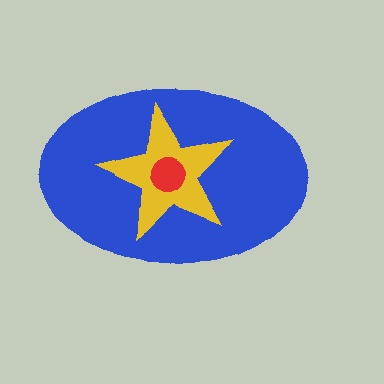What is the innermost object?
The red circle.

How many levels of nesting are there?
3.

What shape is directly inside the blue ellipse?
The yellow star.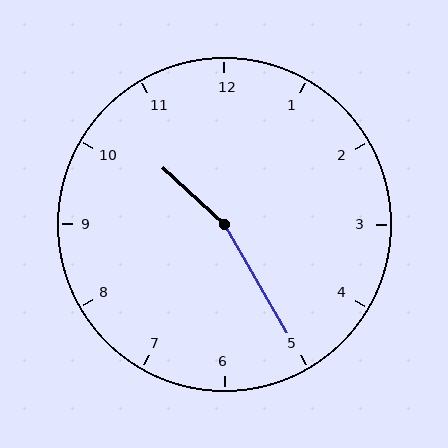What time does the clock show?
10:25.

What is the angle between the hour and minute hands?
Approximately 162 degrees.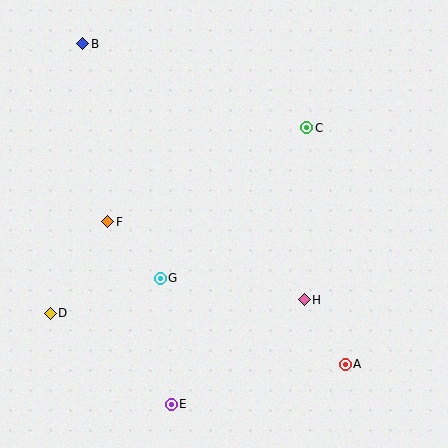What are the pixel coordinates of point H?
Point H is at (304, 300).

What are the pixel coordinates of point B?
Point B is at (83, 44).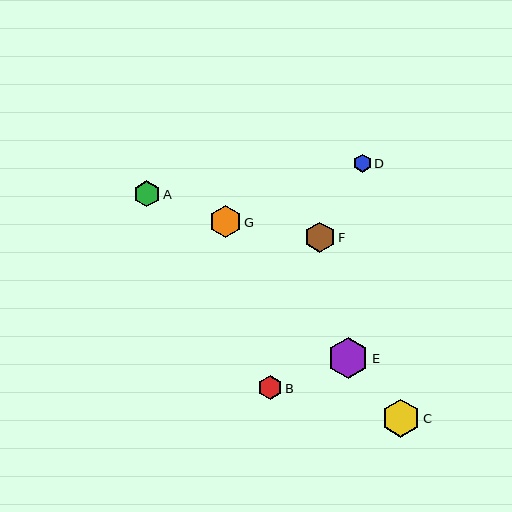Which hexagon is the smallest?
Hexagon D is the smallest with a size of approximately 18 pixels.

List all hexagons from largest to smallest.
From largest to smallest: E, C, G, F, A, B, D.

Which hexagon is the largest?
Hexagon E is the largest with a size of approximately 41 pixels.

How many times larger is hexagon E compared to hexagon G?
Hexagon E is approximately 1.3 times the size of hexagon G.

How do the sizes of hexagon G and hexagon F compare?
Hexagon G and hexagon F are approximately the same size.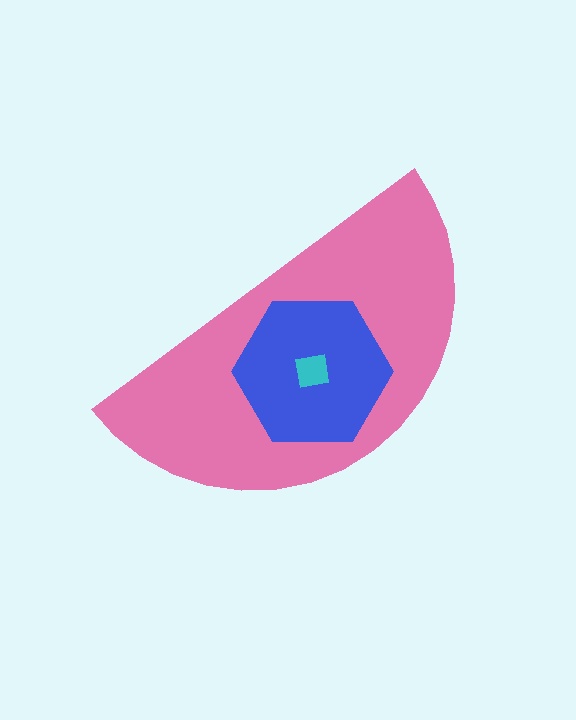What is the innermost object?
The cyan square.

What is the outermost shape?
The pink semicircle.